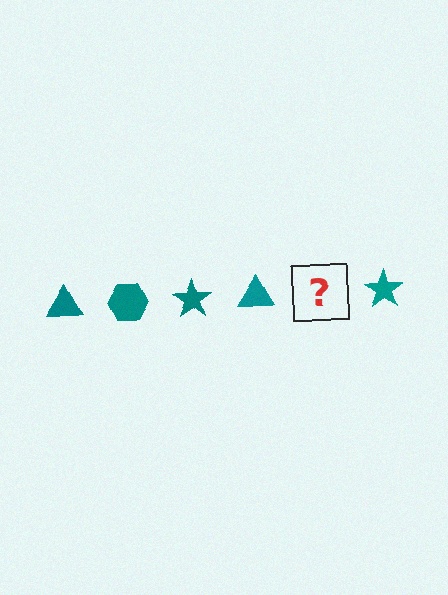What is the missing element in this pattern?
The missing element is a teal hexagon.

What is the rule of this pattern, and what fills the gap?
The rule is that the pattern cycles through triangle, hexagon, star shapes in teal. The gap should be filled with a teal hexagon.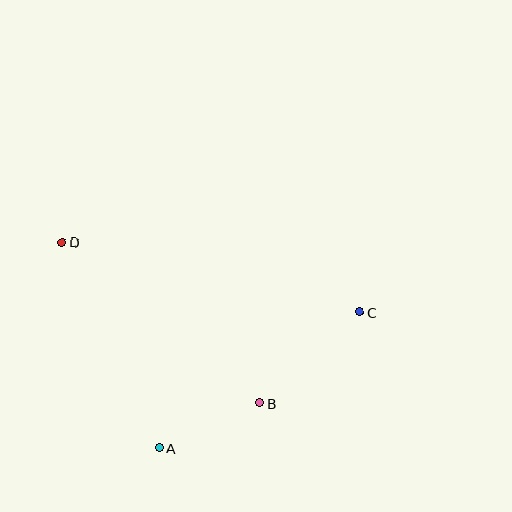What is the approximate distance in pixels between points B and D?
The distance between B and D is approximately 255 pixels.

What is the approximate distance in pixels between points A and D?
The distance between A and D is approximately 228 pixels.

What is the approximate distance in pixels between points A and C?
The distance between A and C is approximately 242 pixels.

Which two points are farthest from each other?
Points C and D are farthest from each other.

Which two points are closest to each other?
Points A and B are closest to each other.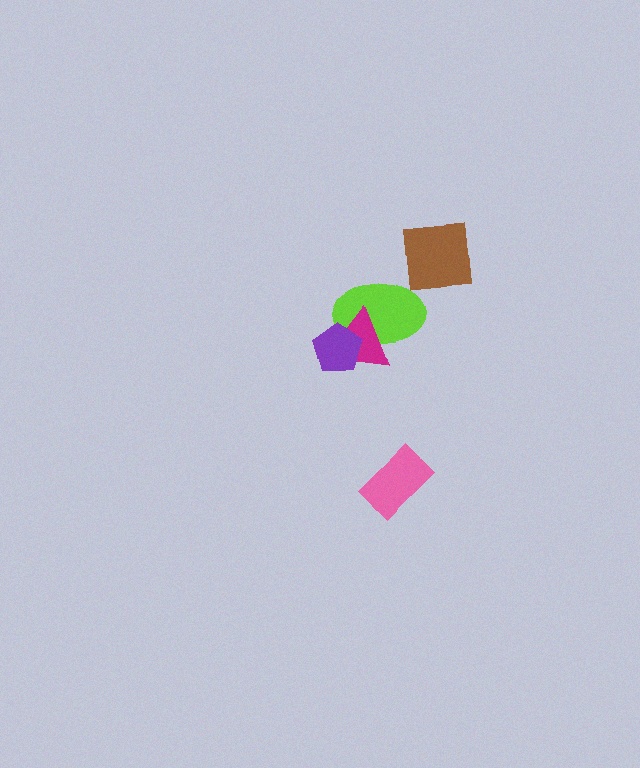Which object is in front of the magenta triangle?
The purple pentagon is in front of the magenta triangle.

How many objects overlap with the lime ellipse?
2 objects overlap with the lime ellipse.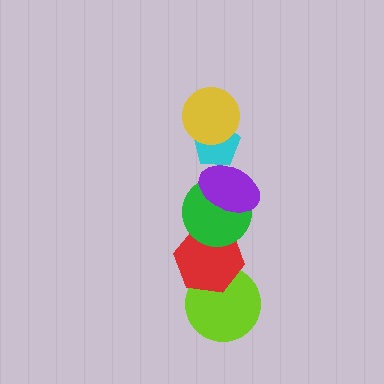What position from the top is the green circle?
The green circle is 4th from the top.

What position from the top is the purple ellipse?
The purple ellipse is 3rd from the top.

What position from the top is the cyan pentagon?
The cyan pentagon is 2nd from the top.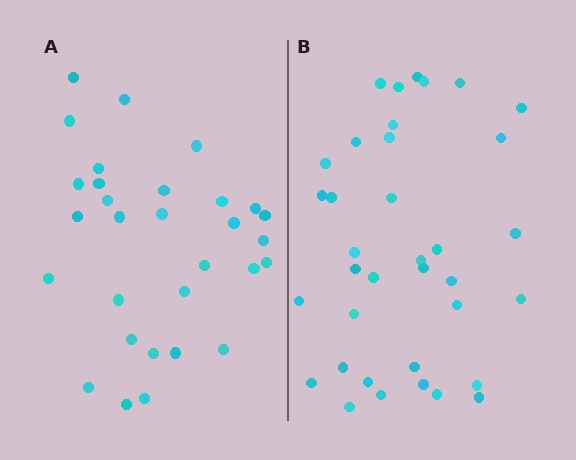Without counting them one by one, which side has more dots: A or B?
Region B (the right region) has more dots.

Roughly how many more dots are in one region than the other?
Region B has about 6 more dots than region A.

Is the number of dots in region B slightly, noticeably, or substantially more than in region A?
Region B has only slightly more — the two regions are fairly close. The ratio is roughly 1.2 to 1.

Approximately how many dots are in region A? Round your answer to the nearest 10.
About 30 dots.